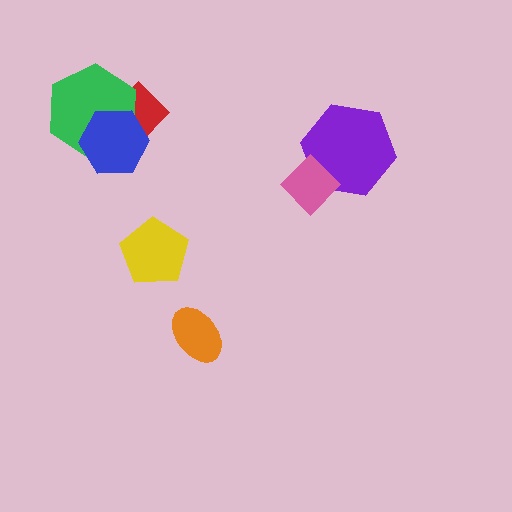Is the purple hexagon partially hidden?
Yes, it is partially covered by another shape.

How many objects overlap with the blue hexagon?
2 objects overlap with the blue hexagon.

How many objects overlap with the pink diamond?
1 object overlaps with the pink diamond.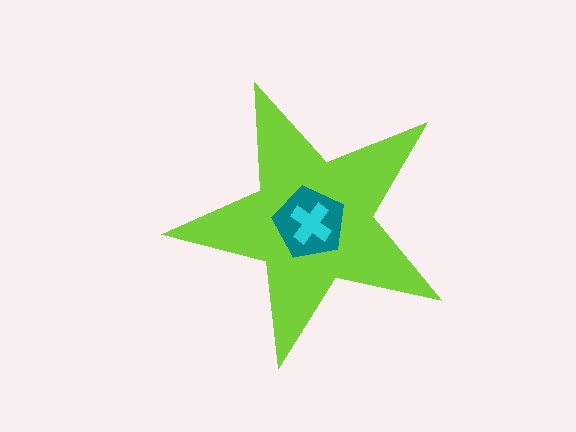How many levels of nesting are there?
3.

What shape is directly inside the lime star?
The teal pentagon.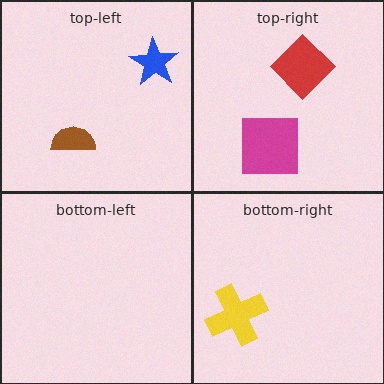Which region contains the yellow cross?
The bottom-right region.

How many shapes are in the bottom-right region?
1.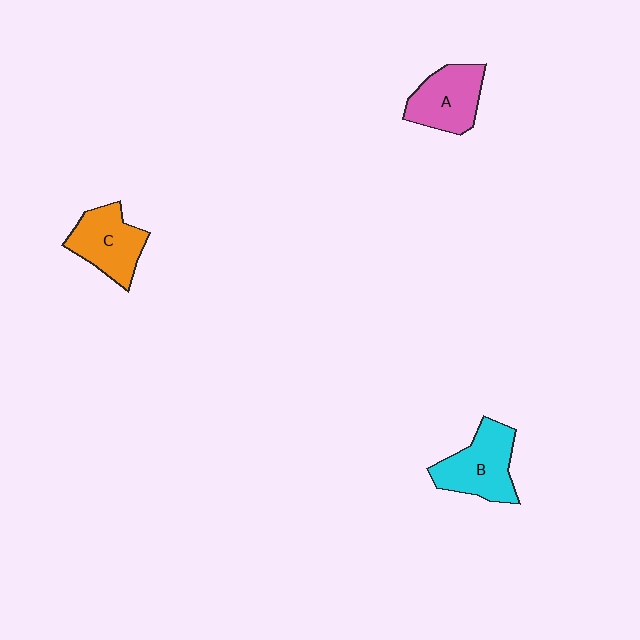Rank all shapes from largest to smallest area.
From largest to smallest: B (cyan), C (orange), A (pink).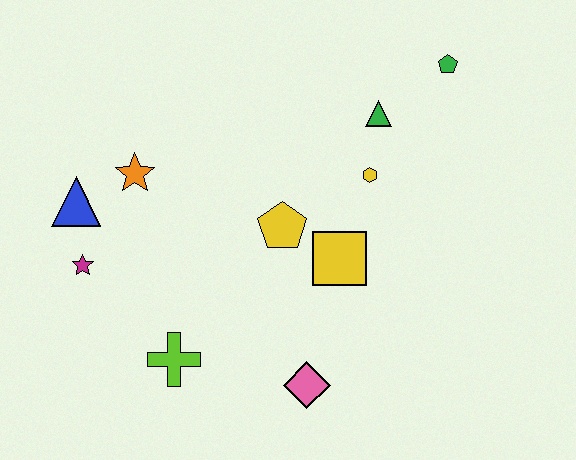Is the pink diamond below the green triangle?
Yes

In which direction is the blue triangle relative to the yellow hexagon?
The blue triangle is to the left of the yellow hexagon.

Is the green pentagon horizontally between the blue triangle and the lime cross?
No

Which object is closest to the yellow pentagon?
The yellow square is closest to the yellow pentagon.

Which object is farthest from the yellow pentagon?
The green pentagon is farthest from the yellow pentagon.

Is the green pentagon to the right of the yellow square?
Yes